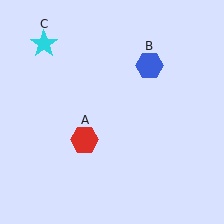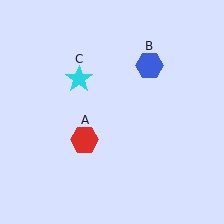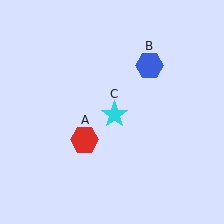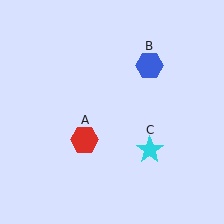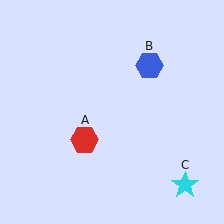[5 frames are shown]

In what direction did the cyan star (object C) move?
The cyan star (object C) moved down and to the right.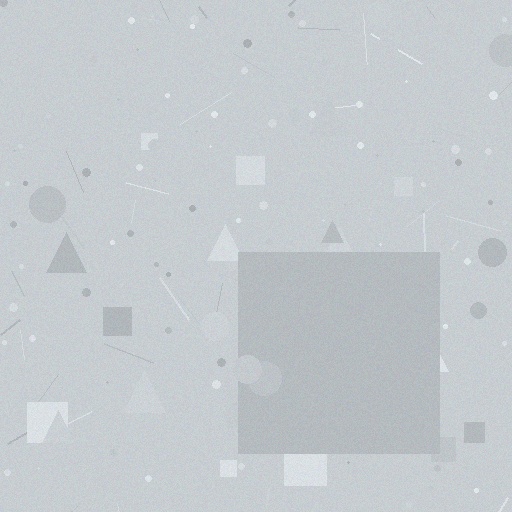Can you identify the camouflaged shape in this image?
The camouflaged shape is a square.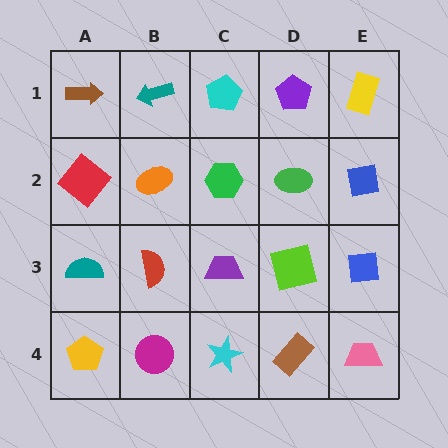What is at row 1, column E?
A yellow rectangle.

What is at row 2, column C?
A green hexagon.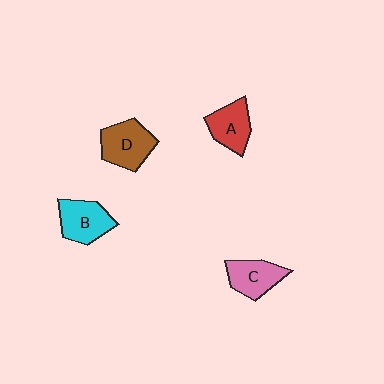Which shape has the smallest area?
Shape A (red).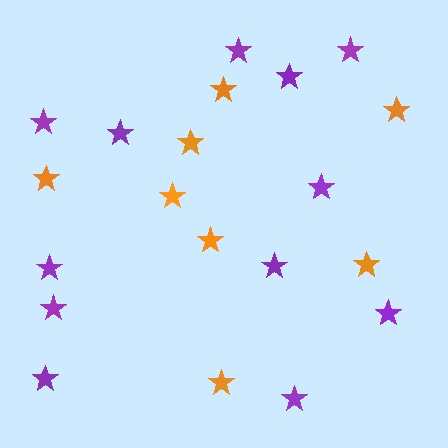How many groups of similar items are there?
There are 2 groups: one group of orange stars (8) and one group of purple stars (12).